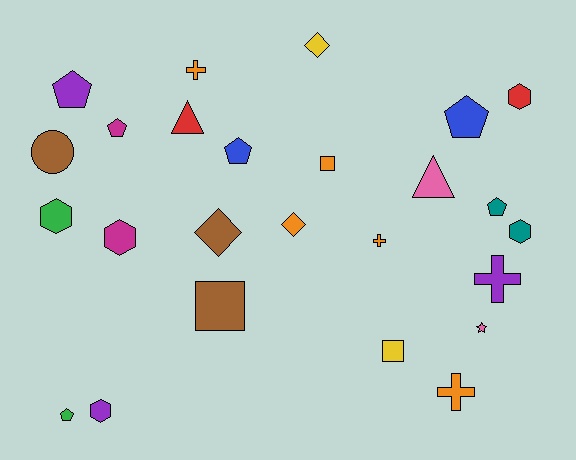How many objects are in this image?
There are 25 objects.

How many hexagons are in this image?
There are 5 hexagons.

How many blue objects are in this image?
There are 2 blue objects.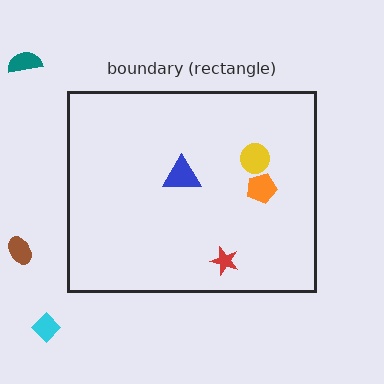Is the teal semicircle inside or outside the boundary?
Outside.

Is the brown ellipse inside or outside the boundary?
Outside.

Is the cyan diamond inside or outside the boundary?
Outside.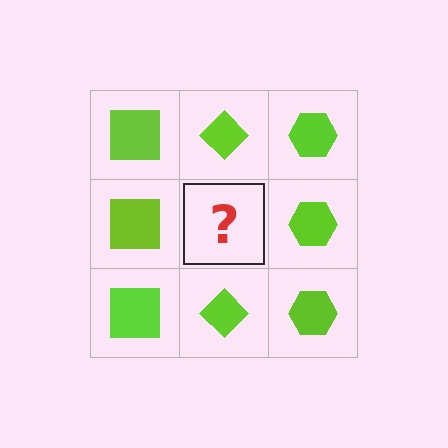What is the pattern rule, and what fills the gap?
The rule is that each column has a consistent shape. The gap should be filled with a lime diamond.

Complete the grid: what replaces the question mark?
The question mark should be replaced with a lime diamond.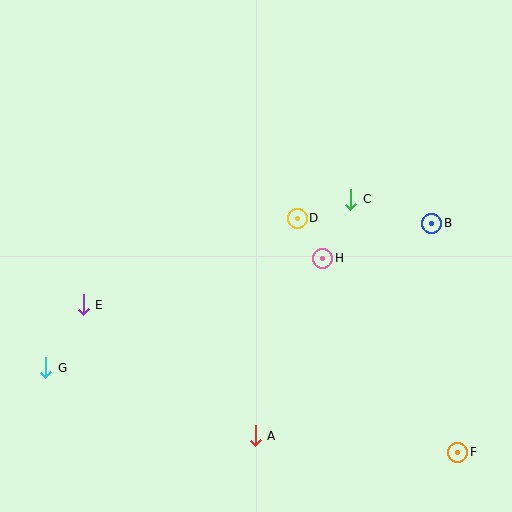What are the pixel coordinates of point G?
Point G is at (46, 368).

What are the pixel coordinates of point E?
Point E is at (83, 305).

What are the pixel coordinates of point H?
Point H is at (323, 258).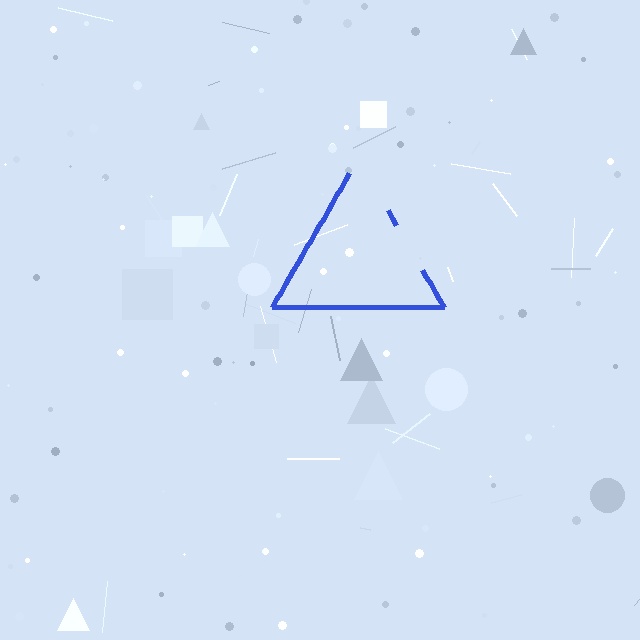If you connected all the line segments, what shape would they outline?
They would outline a triangle.